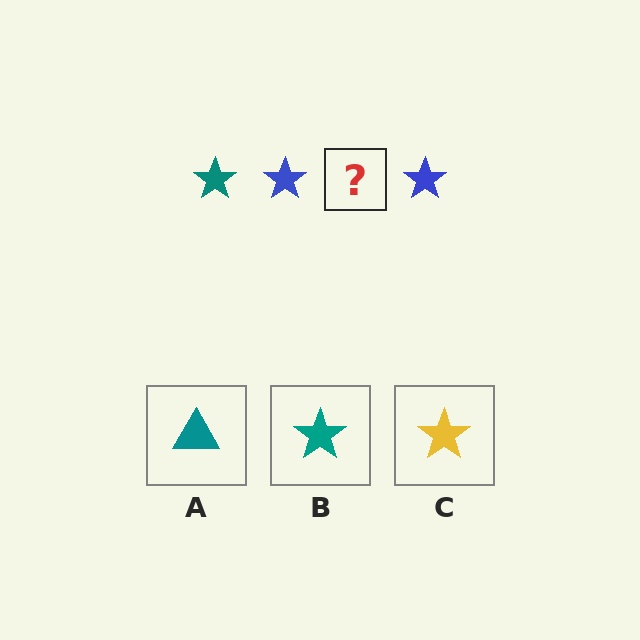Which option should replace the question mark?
Option B.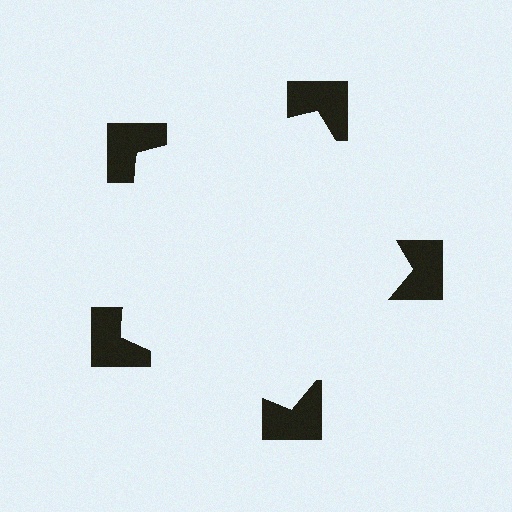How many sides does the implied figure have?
5 sides.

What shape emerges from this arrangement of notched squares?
An illusory pentagon — its edges are inferred from the aligned wedge cuts in the notched squares, not physically drawn.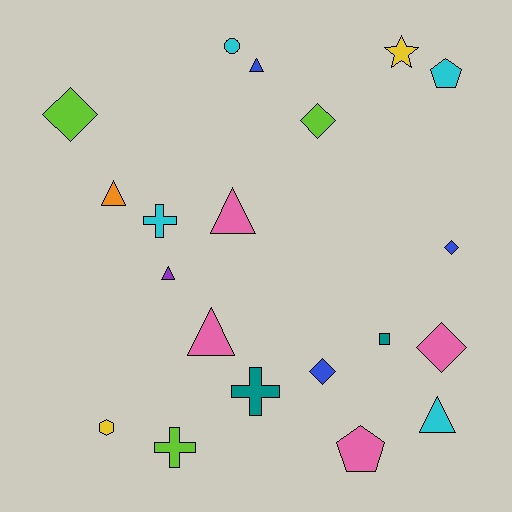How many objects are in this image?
There are 20 objects.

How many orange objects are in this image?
There is 1 orange object.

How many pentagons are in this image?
There are 2 pentagons.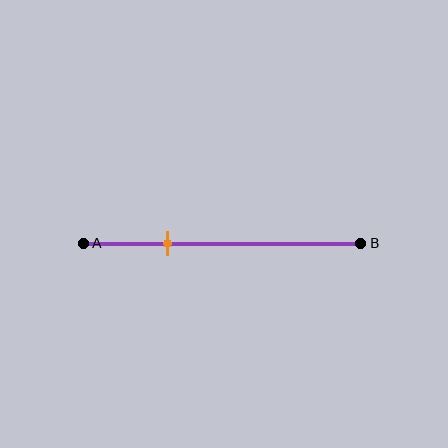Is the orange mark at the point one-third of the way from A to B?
Yes, the mark is approximately at the one-third point.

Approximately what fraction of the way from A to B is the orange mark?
The orange mark is approximately 30% of the way from A to B.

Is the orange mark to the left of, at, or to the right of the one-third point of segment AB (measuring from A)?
The orange mark is approximately at the one-third point of segment AB.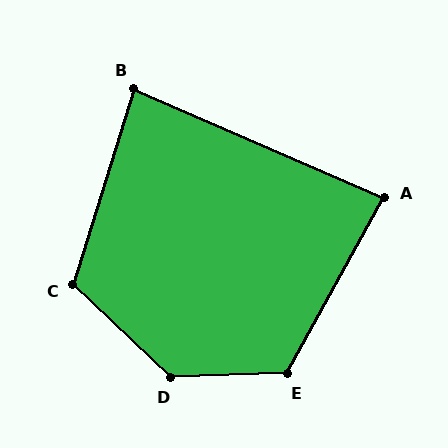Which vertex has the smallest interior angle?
B, at approximately 84 degrees.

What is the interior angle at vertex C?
Approximately 117 degrees (obtuse).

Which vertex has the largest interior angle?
D, at approximately 134 degrees.